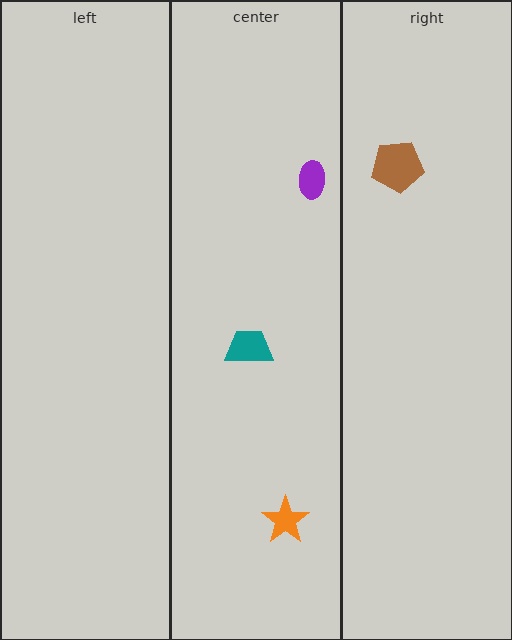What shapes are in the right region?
The brown pentagon.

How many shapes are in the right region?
1.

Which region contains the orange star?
The center region.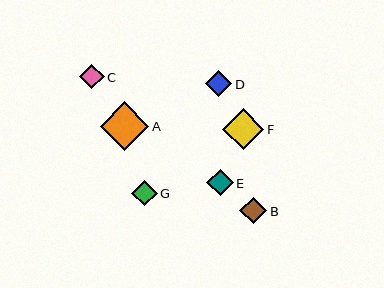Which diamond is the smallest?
Diamond C is the smallest with a size of approximately 24 pixels.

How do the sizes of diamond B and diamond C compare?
Diamond B and diamond C are approximately the same size.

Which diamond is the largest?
Diamond A is the largest with a size of approximately 48 pixels.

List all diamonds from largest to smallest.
From largest to smallest: A, F, B, D, E, G, C.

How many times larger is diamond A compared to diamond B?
Diamond A is approximately 1.8 times the size of diamond B.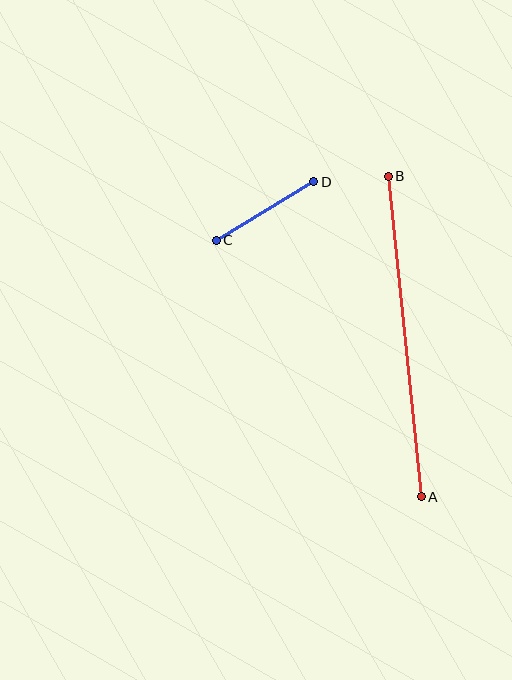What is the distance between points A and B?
The distance is approximately 322 pixels.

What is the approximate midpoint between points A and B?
The midpoint is at approximately (405, 337) pixels.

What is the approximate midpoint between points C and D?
The midpoint is at approximately (265, 211) pixels.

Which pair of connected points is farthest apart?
Points A and B are farthest apart.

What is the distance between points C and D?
The distance is approximately 113 pixels.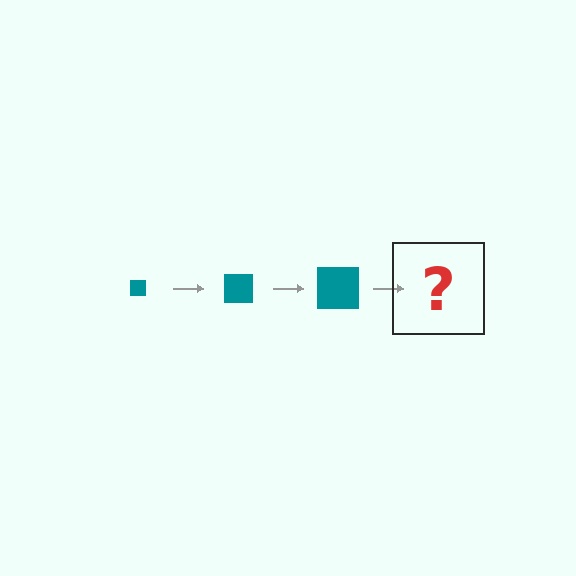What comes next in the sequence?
The next element should be a teal square, larger than the previous one.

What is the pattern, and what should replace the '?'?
The pattern is that the square gets progressively larger each step. The '?' should be a teal square, larger than the previous one.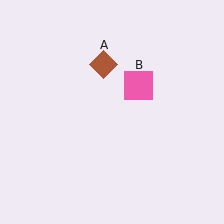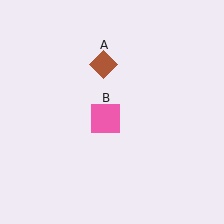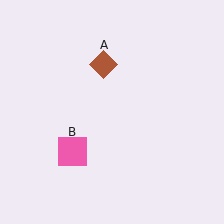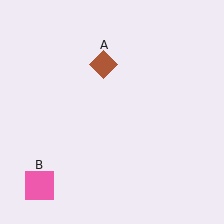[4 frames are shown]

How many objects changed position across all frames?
1 object changed position: pink square (object B).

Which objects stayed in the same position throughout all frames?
Brown diamond (object A) remained stationary.